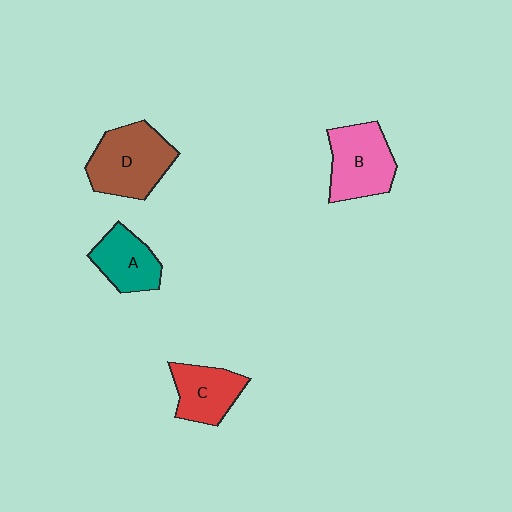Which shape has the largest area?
Shape D (brown).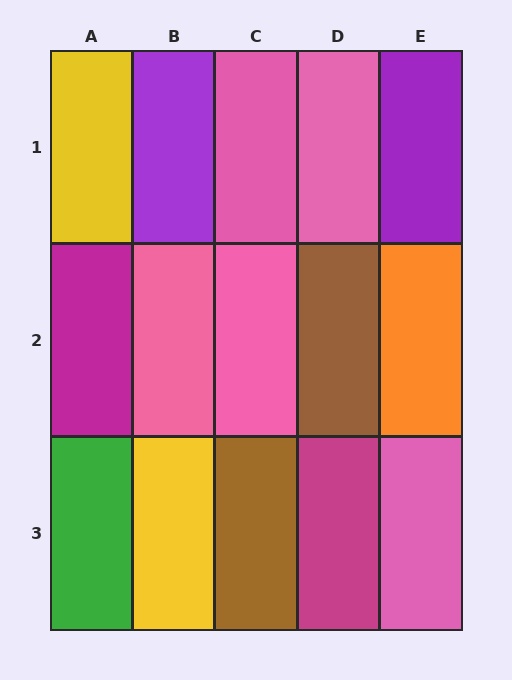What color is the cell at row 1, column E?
Purple.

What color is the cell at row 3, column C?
Brown.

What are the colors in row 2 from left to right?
Magenta, pink, pink, brown, orange.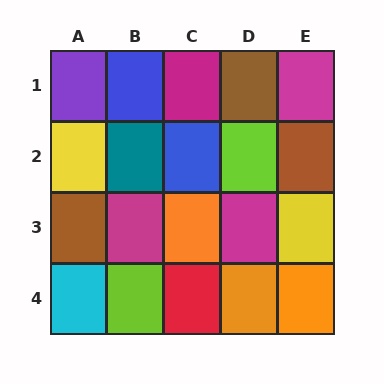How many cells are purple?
1 cell is purple.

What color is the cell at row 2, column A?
Yellow.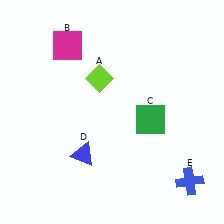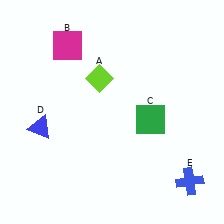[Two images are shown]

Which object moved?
The blue triangle (D) moved left.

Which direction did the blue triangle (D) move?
The blue triangle (D) moved left.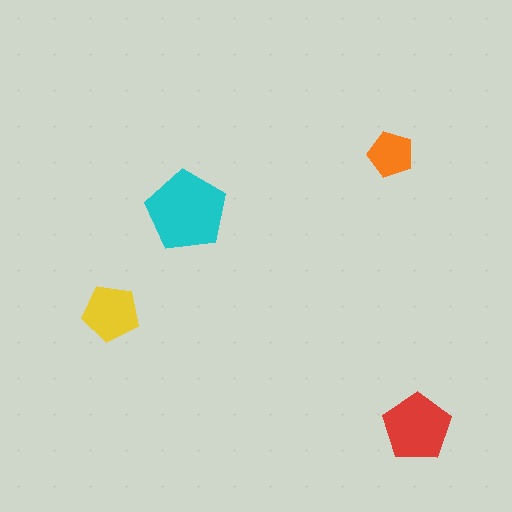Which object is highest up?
The orange pentagon is topmost.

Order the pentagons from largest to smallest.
the cyan one, the red one, the yellow one, the orange one.